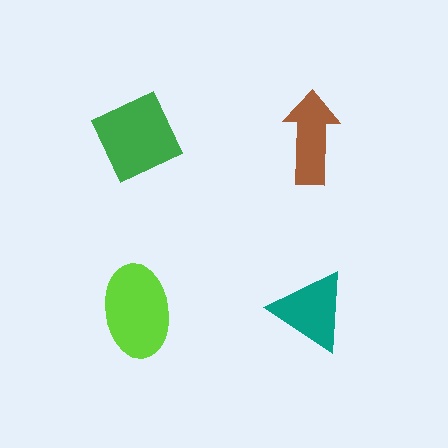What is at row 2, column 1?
A lime ellipse.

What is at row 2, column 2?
A teal triangle.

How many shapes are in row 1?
2 shapes.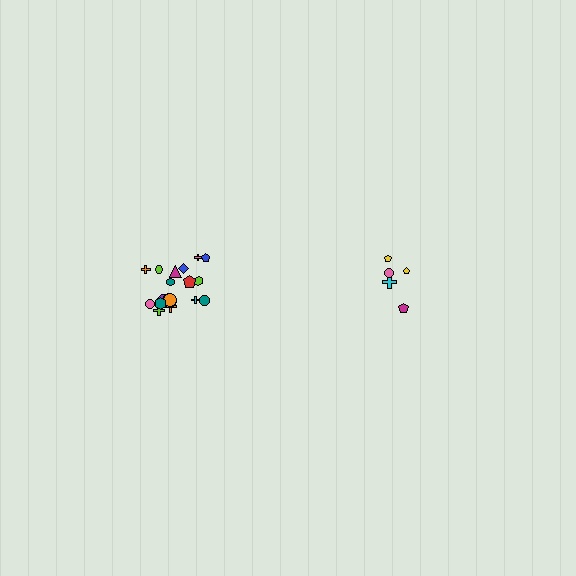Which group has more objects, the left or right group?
The left group.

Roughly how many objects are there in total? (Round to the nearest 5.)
Roughly 25 objects in total.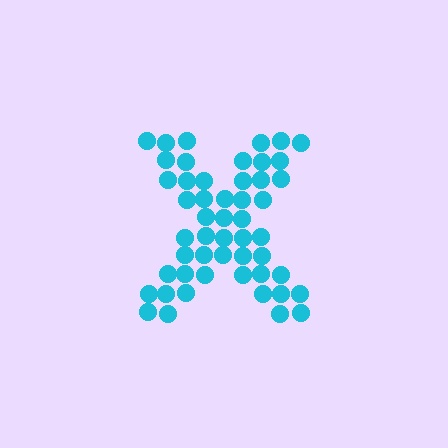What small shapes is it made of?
It is made of small circles.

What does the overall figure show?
The overall figure shows the letter X.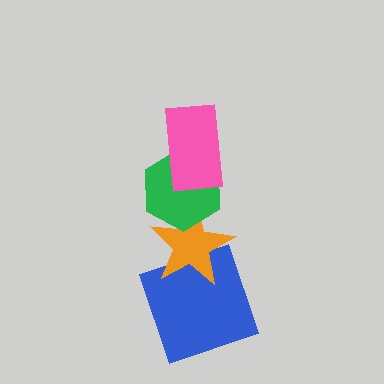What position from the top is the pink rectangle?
The pink rectangle is 1st from the top.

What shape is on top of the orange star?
The green hexagon is on top of the orange star.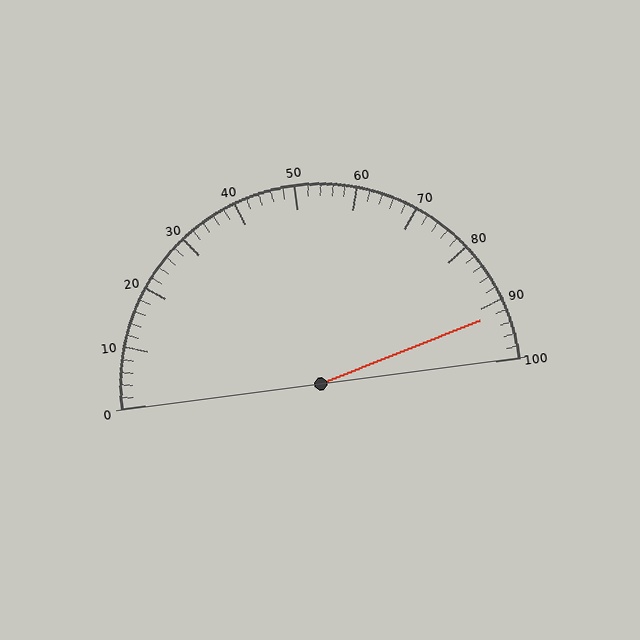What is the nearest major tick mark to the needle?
The nearest major tick mark is 90.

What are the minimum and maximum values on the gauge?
The gauge ranges from 0 to 100.